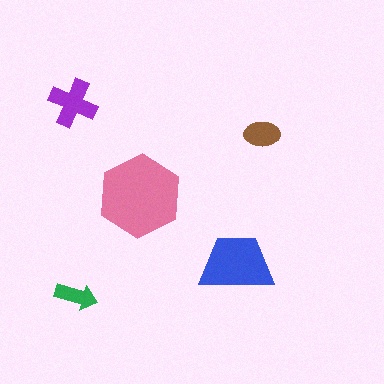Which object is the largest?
The pink hexagon.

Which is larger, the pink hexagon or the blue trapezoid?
The pink hexagon.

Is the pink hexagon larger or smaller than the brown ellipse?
Larger.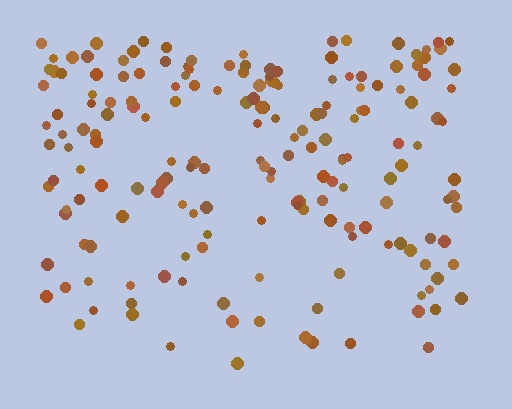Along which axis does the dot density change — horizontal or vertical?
Vertical.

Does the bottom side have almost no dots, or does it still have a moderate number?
Still a moderate number, just noticeably fewer than the top.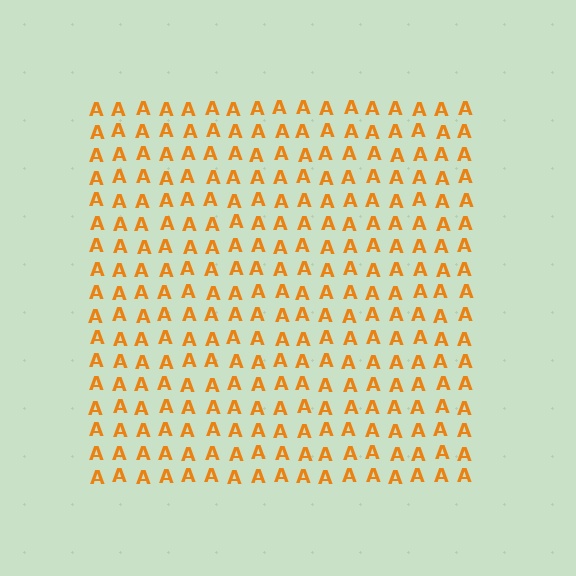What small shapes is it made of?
It is made of small letter A's.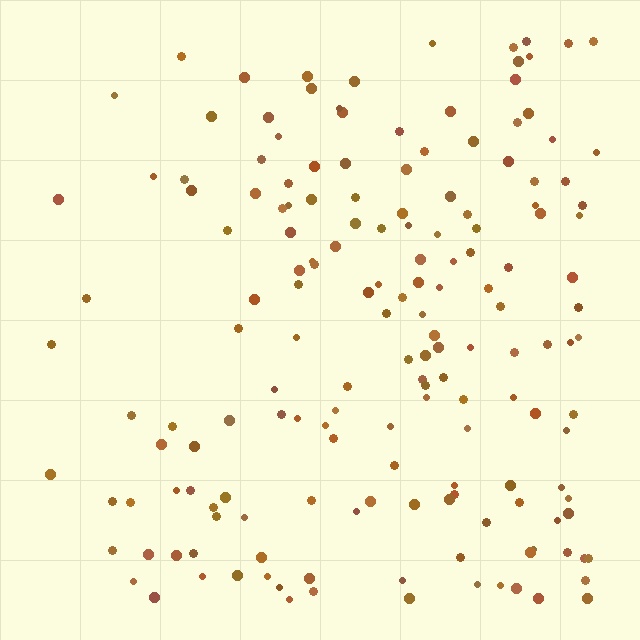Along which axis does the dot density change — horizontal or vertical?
Horizontal.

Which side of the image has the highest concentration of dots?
The right.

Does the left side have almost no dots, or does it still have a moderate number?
Still a moderate number, just noticeably fewer than the right.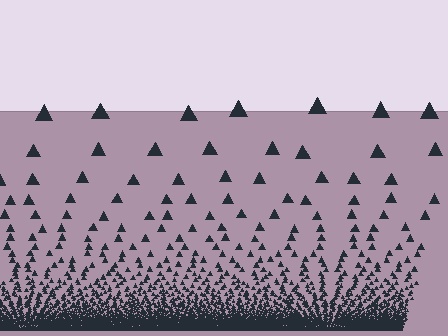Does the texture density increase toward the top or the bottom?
Density increases toward the bottom.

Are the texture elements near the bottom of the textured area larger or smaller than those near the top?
Smaller. The gradient is inverted — elements near the bottom are smaller and denser.